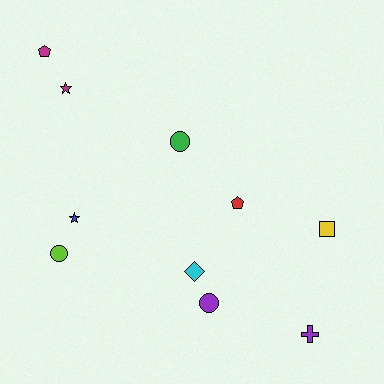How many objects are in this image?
There are 10 objects.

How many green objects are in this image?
There is 1 green object.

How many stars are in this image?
There are 2 stars.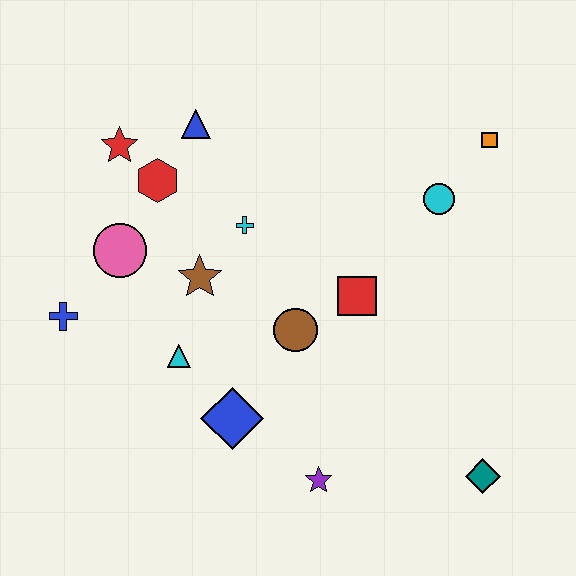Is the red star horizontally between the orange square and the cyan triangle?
No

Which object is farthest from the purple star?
The red star is farthest from the purple star.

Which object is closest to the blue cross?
The pink circle is closest to the blue cross.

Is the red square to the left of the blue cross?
No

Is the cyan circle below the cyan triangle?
No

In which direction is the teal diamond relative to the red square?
The teal diamond is below the red square.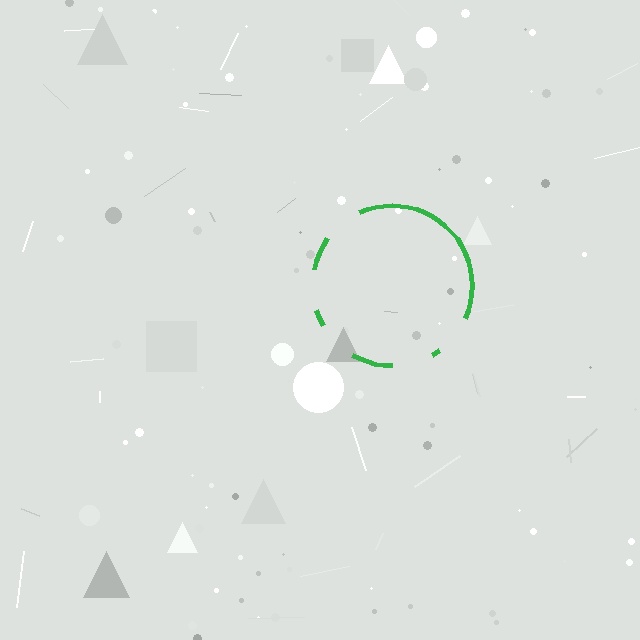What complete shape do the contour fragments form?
The contour fragments form a circle.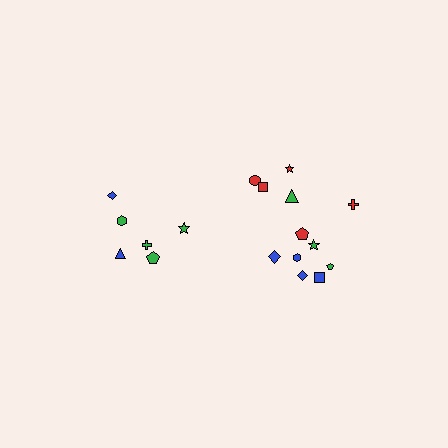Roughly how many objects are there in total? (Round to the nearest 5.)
Roughly 20 objects in total.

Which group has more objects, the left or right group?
The right group.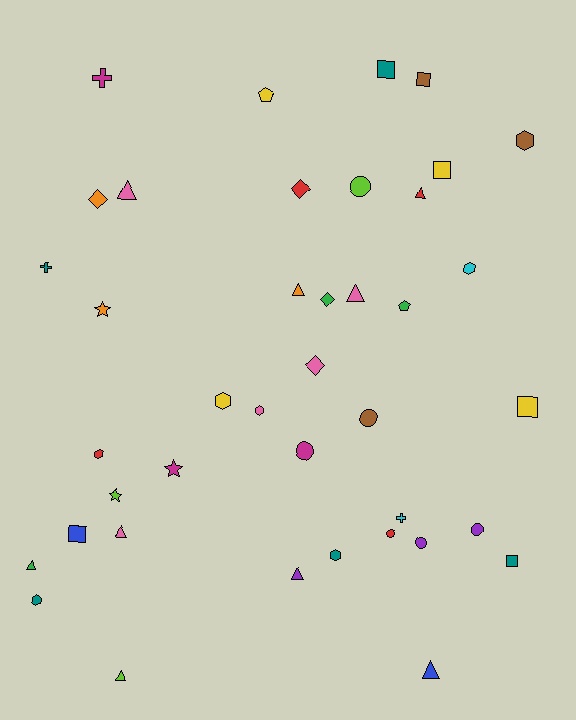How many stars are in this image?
There are 3 stars.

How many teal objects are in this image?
There are 5 teal objects.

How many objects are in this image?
There are 40 objects.